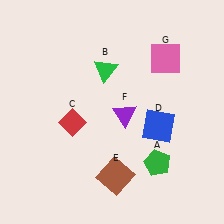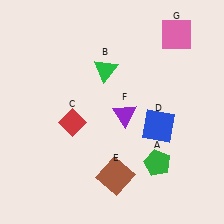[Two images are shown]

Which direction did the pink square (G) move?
The pink square (G) moved up.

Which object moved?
The pink square (G) moved up.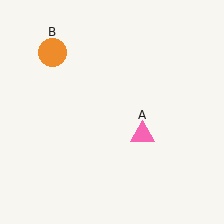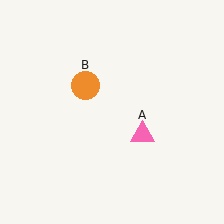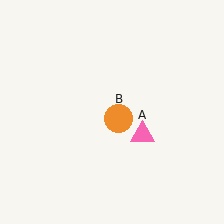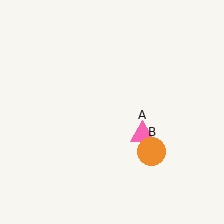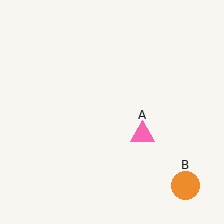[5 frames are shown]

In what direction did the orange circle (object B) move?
The orange circle (object B) moved down and to the right.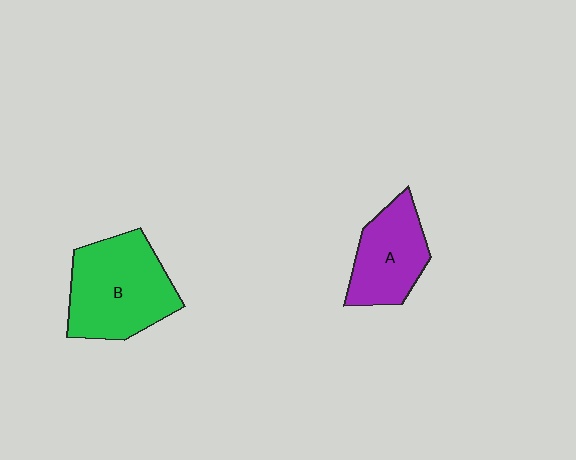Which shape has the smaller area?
Shape A (purple).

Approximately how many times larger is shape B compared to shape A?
Approximately 1.5 times.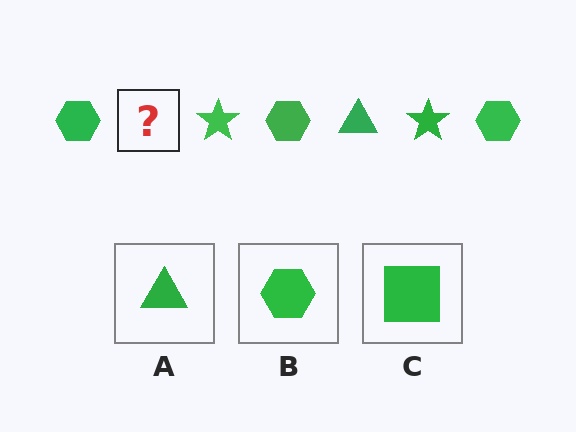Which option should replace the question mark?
Option A.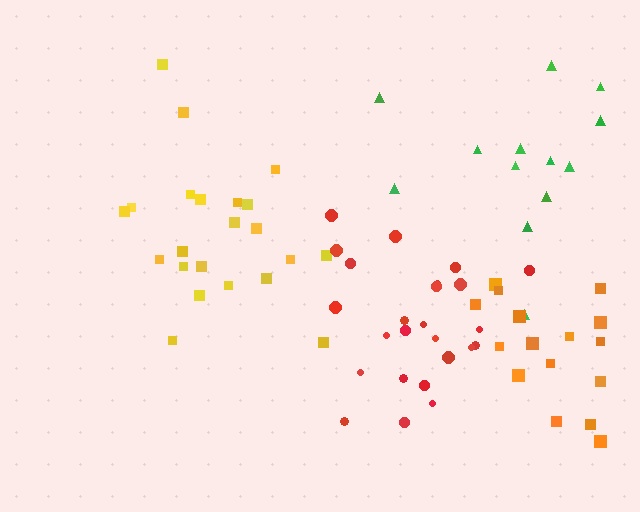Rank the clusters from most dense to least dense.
red, yellow, orange, green.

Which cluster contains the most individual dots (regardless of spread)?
Red (25).